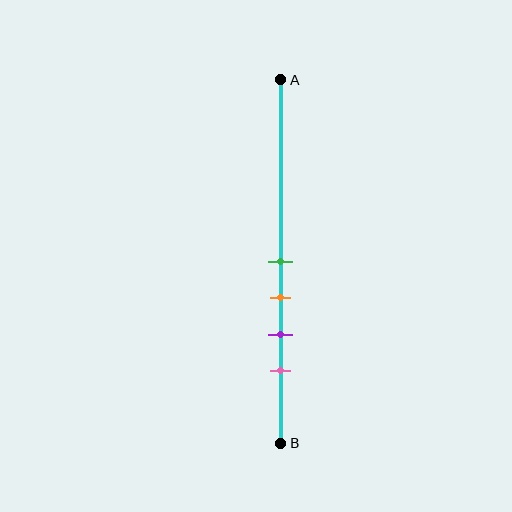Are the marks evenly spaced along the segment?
Yes, the marks are approximately evenly spaced.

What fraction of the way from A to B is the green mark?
The green mark is approximately 50% (0.5) of the way from A to B.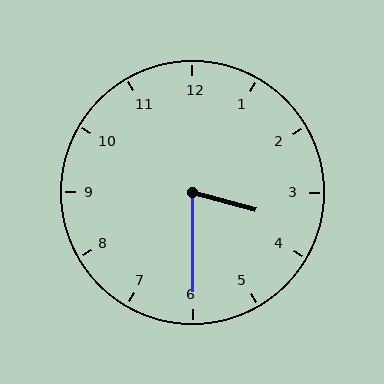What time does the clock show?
3:30.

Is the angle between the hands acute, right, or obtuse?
It is acute.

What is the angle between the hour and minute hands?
Approximately 75 degrees.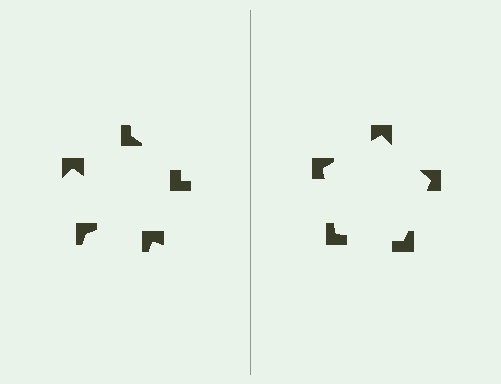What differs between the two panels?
The notched squares are positioned identically on both sides; only the wedge orientations differ. On the right they align to a pentagon; on the left they are misaligned.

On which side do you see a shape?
An illusory pentagon appears on the right side. On the left side the wedge cuts are rotated, so no coherent shape forms.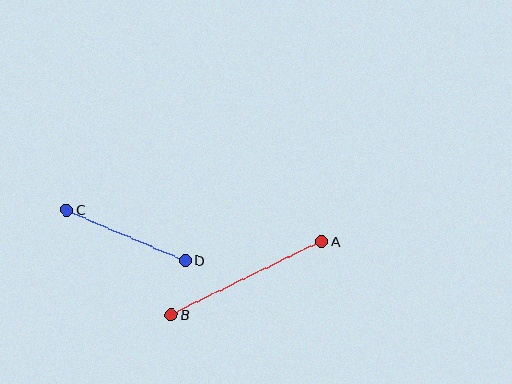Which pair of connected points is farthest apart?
Points A and B are farthest apart.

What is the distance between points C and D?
The distance is approximately 129 pixels.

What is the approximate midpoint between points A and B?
The midpoint is at approximately (246, 278) pixels.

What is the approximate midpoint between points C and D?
The midpoint is at approximately (126, 235) pixels.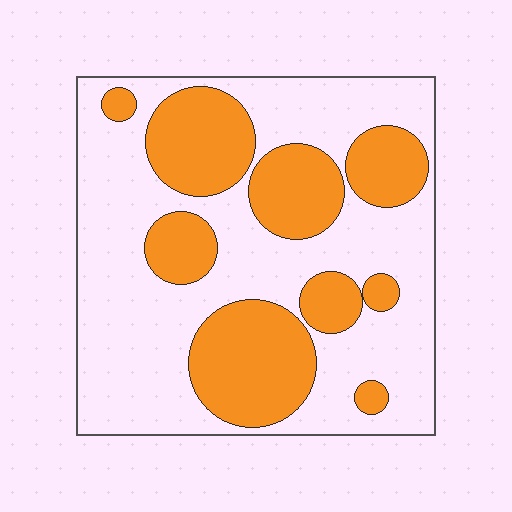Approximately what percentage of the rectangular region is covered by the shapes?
Approximately 35%.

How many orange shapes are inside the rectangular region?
9.